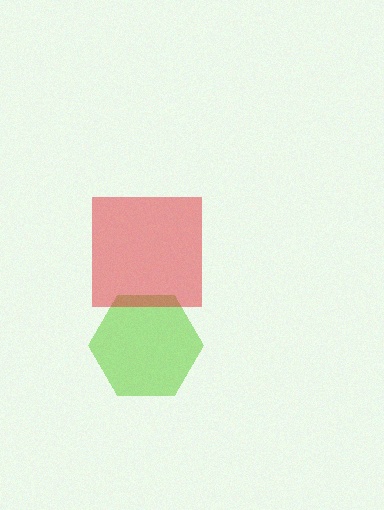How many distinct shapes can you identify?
There are 2 distinct shapes: a lime hexagon, a red square.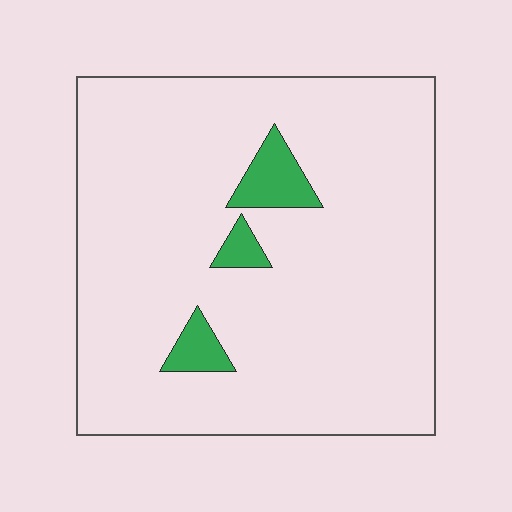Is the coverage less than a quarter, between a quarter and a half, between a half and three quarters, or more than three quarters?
Less than a quarter.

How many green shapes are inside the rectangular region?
3.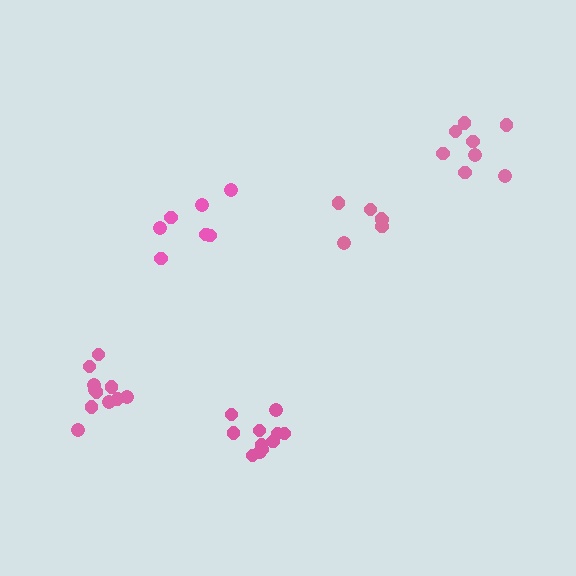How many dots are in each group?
Group 1: 6 dots, Group 2: 11 dots, Group 3: 7 dots, Group 4: 11 dots, Group 5: 8 dots (43 total).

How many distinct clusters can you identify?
There are 5 distinct clusters.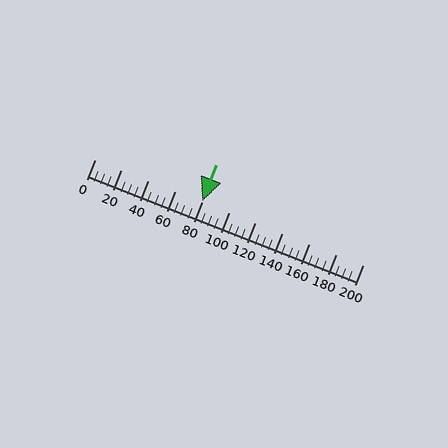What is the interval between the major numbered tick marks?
The major tick marks are spaced 20 units apart.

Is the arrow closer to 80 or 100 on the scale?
The arrow is closer to 80.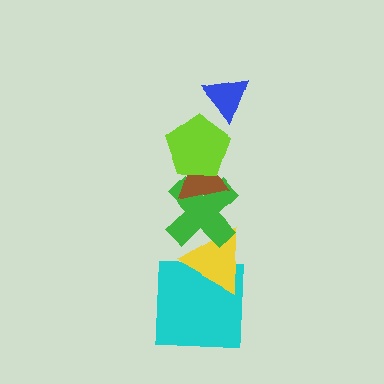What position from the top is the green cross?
The green cross is 4th from the top.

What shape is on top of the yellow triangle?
The green cross is on top of the yellow triangle.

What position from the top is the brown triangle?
The brown triangle is 3rd from the top.